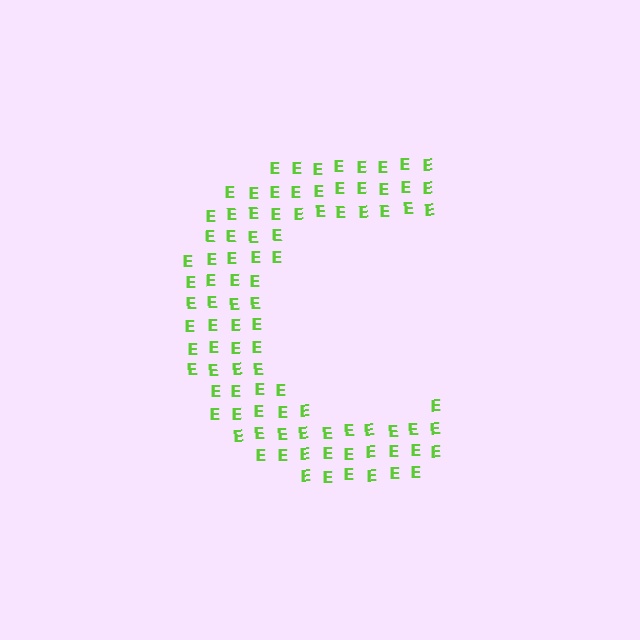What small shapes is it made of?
It is made of small letter E's.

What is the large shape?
The large shape is the letter C.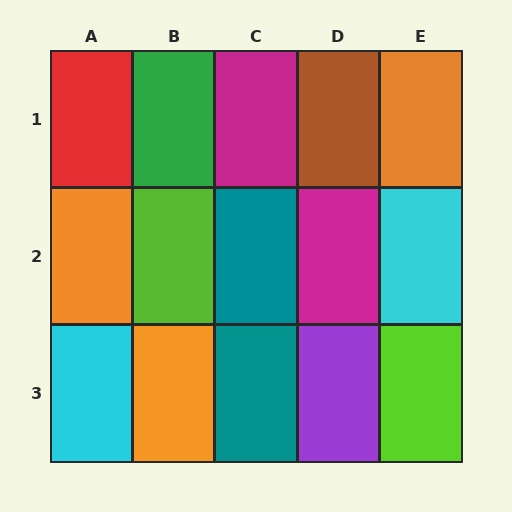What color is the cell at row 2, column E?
Cyan.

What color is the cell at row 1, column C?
Magenta.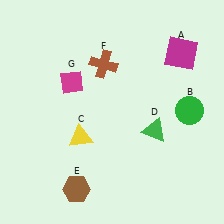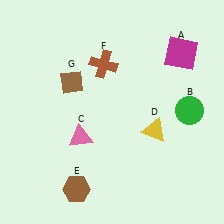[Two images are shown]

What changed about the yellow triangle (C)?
In Image 1, C is yellow. In Image 2, it changed to pink.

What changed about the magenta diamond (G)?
In Image 1, G is magenta. In Image 2, it changed to brown.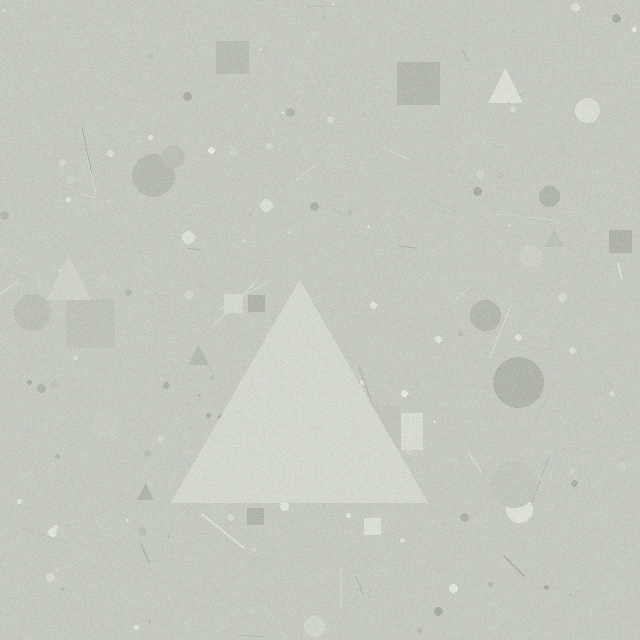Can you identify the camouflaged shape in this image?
The camouflaged shape is a triangle.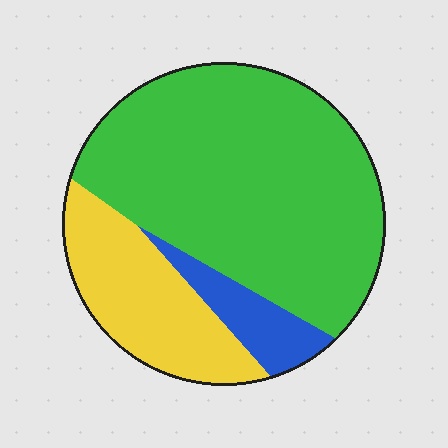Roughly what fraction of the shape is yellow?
Yellow covers 24% of the shape.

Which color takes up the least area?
Blue, at roughly 10%.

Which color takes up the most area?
Green, at roughly 65%.